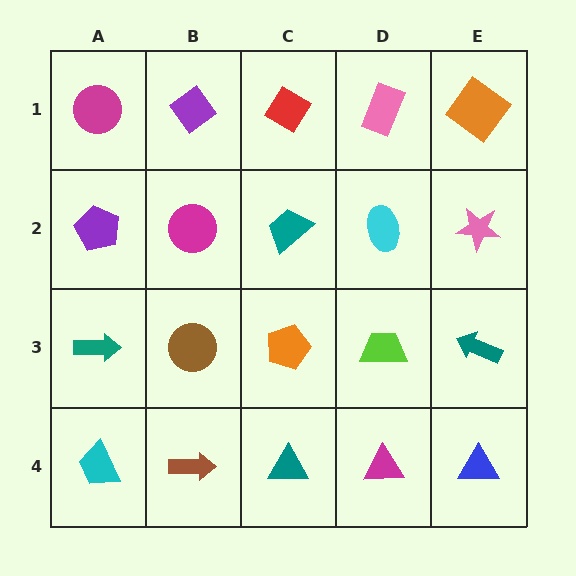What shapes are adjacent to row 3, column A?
A purple pentagon (row 2, column A), a cyan trapezoid (row 4, column A), a brown circle (row 3, column B).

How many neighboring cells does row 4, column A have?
2.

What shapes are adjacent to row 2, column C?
A red diamond (row 1, column C), an orange pentagon (row 3, column C), a magenta circle (row 2, column B), a cyan ellipse (row 2, column D).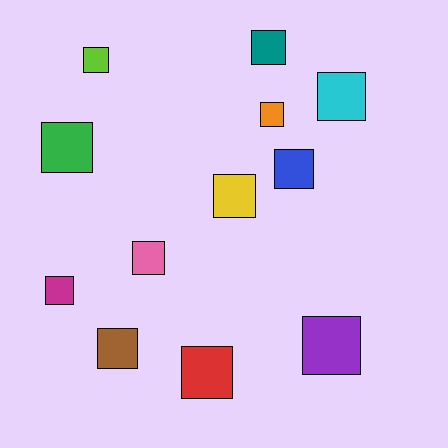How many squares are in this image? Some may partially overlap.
There are 12 squares.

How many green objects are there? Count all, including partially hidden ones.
There is 1 green object.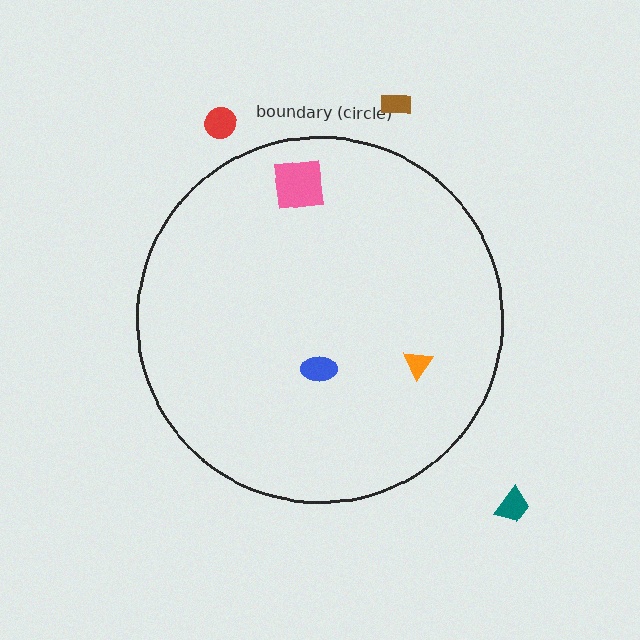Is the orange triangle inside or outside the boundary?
Inside.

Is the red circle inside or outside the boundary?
Outside.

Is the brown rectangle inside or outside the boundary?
Outside.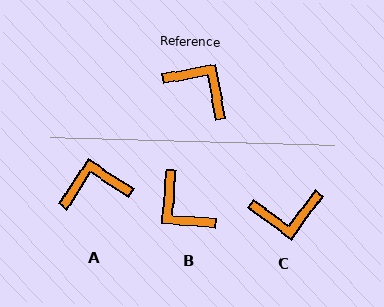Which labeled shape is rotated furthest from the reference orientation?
B, about 165 degrees away.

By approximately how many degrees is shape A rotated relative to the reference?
Approximately 46 degrees counter-clockwise.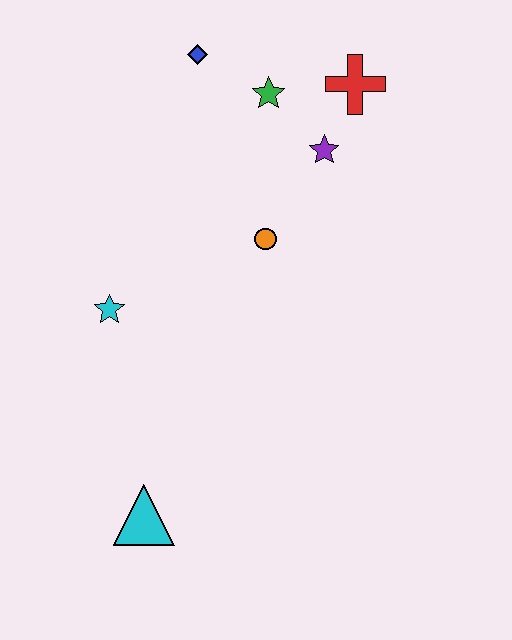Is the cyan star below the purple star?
Yes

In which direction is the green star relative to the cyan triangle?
The green star is above the cyan triangle.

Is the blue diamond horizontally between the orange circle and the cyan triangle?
Yes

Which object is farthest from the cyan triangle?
The red cross is farthest from the cyan triangle.